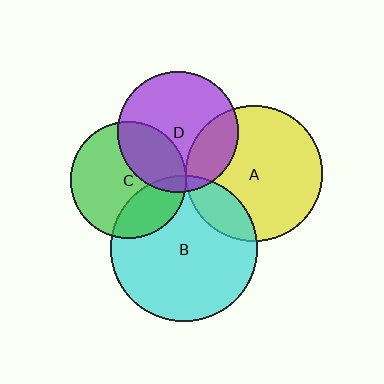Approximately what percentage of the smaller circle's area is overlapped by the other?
Approximately 25%.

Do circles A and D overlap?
Yes.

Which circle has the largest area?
Circle B (cyan).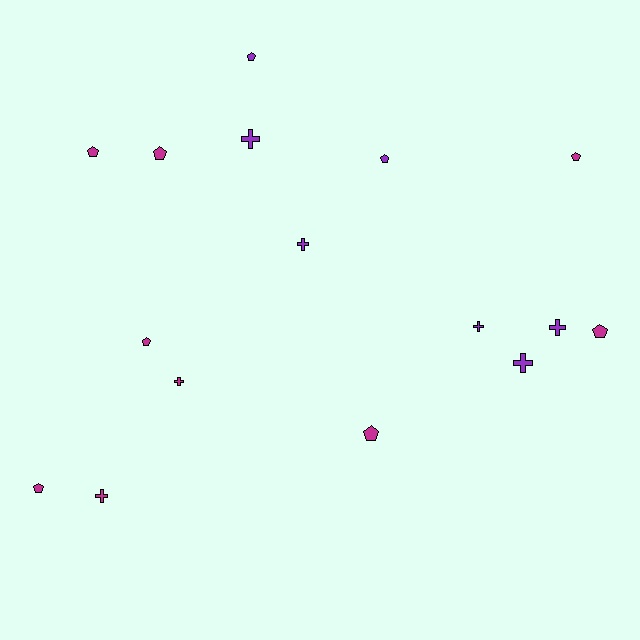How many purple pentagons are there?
There are 2 purple pentagons.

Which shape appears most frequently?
Pentagon, with 9 objects.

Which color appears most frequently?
Magenta, with 9 objects.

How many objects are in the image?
There are 16 objects.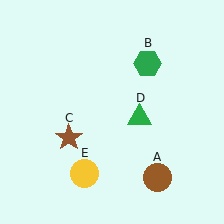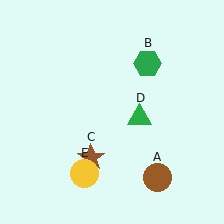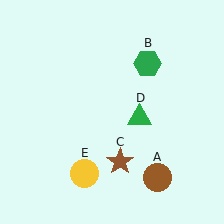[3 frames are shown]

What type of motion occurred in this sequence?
The brown star (object C) rotated counterclockwise around the center of the scene.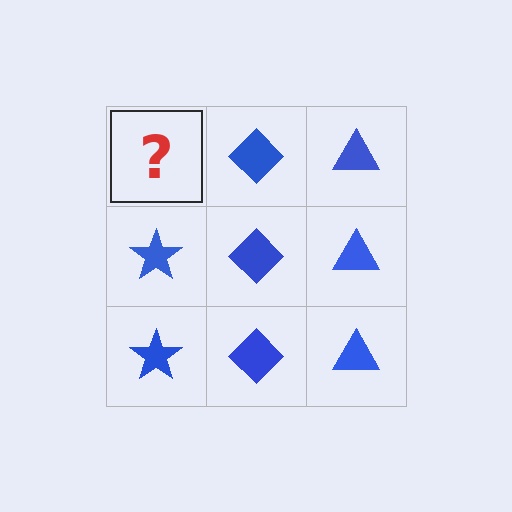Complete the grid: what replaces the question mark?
The question mark should be replaced with a blue star.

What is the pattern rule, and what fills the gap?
The rule is that each column has a consistent shape. The gap should be filled with a blue star.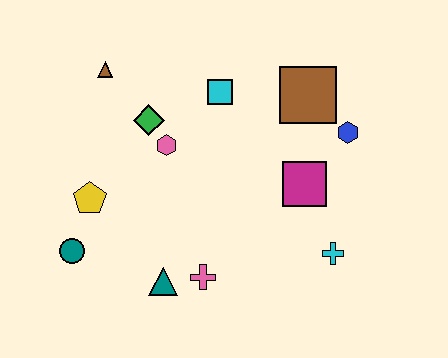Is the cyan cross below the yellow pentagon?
Yes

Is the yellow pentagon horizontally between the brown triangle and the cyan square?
No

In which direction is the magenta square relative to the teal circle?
The magenta square is to the right of the teal circle.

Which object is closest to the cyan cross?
The magenta square is closest to the cyan cross.